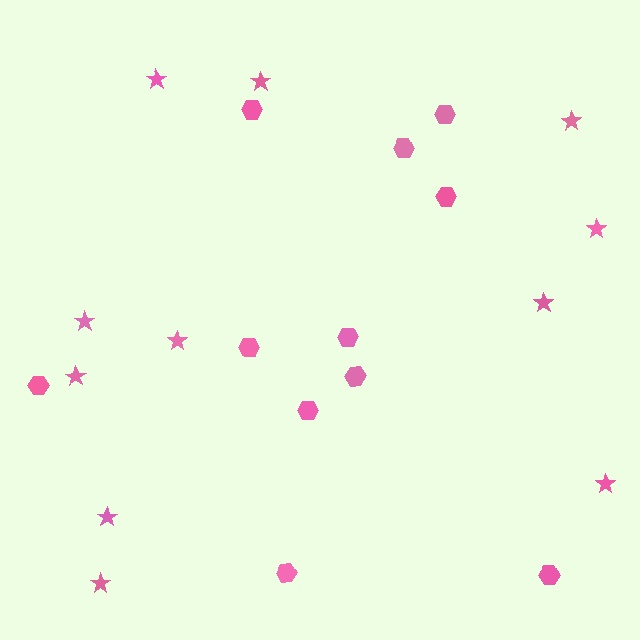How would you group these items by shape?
There are 2 groups: one group of hexagons (11) and one group of stars (11).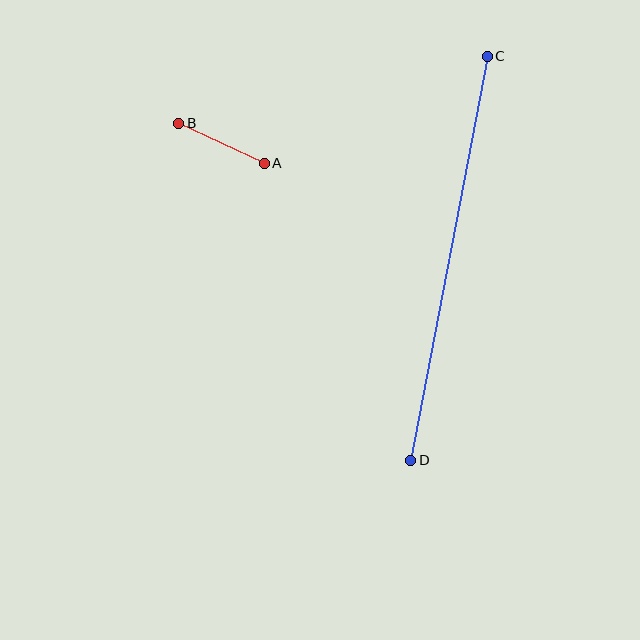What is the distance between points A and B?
The distance is approximately 94 pixels.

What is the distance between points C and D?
The distance is approximately 411 pixels.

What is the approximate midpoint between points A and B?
The midpoint is at approximately (221, 143) pixels.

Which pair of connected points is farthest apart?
Points C and D are farthest apart.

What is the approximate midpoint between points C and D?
The midpoint is at approximately (449, 258) pixels.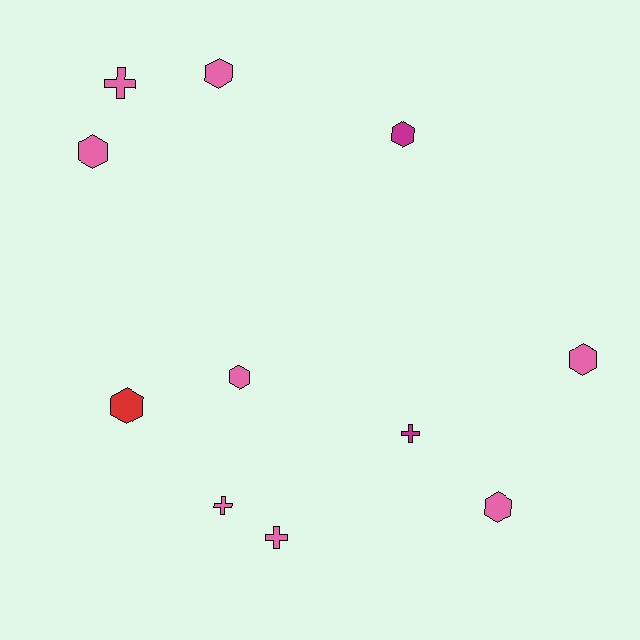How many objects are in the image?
There are 11 objects.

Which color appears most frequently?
Pink, with 8 objects.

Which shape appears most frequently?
Hexagon, with 7 objects.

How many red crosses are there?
There are no red crosses.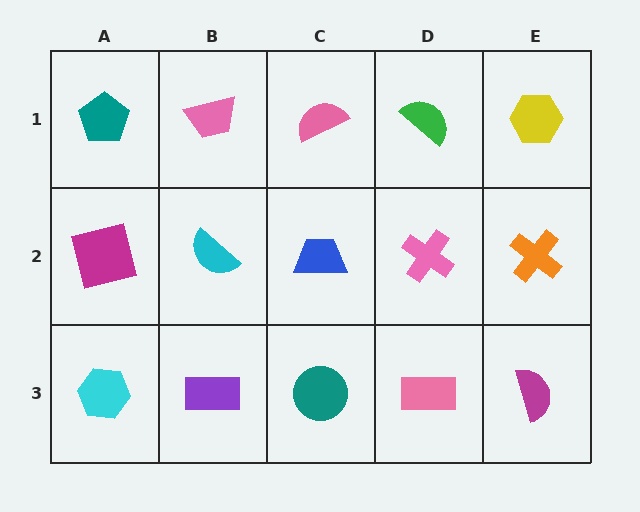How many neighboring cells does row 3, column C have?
3.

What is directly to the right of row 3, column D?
A magenta semicircle.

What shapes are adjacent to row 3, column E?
An orange cross (row 2, column E), a pink rectangle (row 3, column D).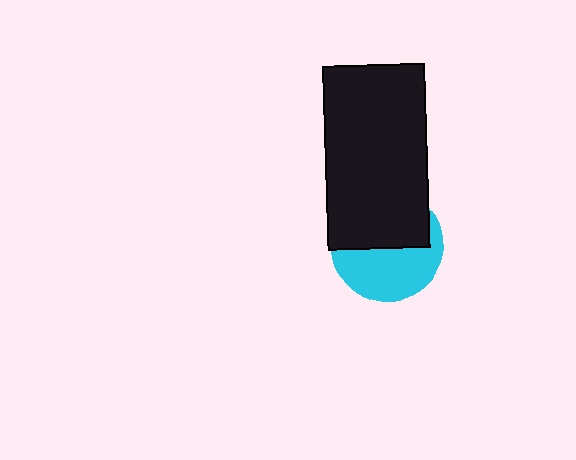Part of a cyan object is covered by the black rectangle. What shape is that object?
It is a circle.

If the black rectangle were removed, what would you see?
You would see the complete cyan circle.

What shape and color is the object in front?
The object in front is a black rectangle.